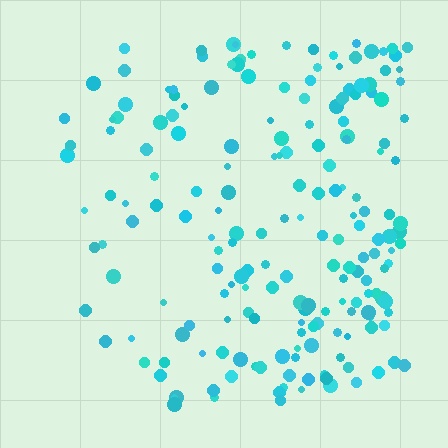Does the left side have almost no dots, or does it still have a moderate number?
Still a moderate number, just noticeably fewer than the right.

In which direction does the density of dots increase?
From left to right, with the right side densest.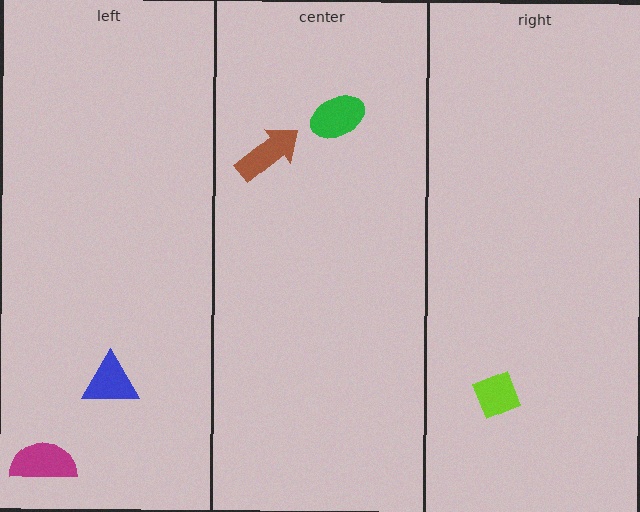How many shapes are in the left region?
2.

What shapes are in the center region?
The brown arrow, the green ellipse.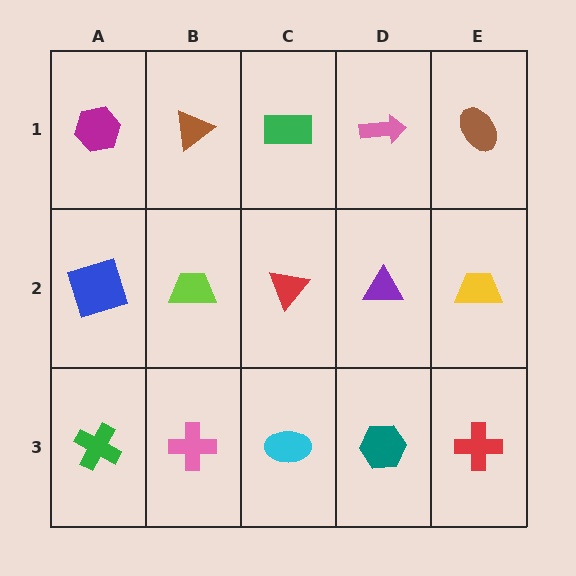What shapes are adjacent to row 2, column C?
A green rectangle (row 1, column C), a cyan ellipse (row 3, column C), a lime trapezoid (row 2, column B), a purple triangle (row 2, column D).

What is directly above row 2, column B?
A brown triangle.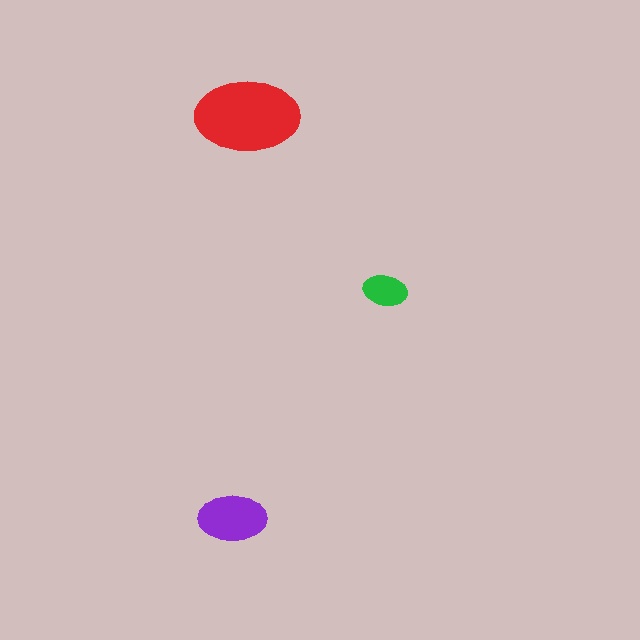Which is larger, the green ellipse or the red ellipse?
The red one.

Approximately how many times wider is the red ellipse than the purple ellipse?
About 1.5 times wider.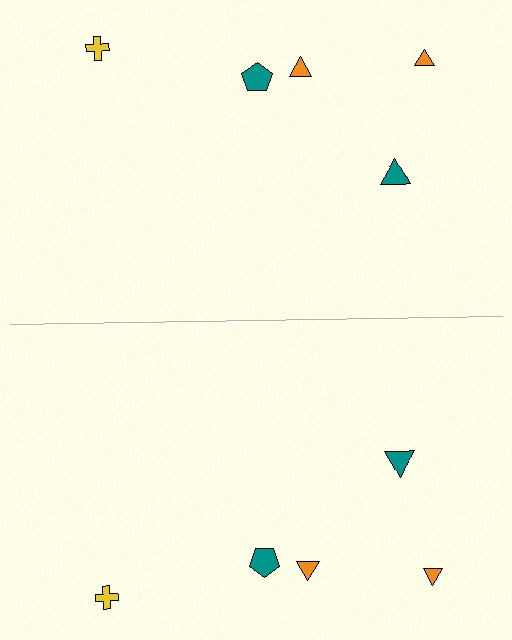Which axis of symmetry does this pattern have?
The pattern has a horizontal axis of symmetry running through the center of the image.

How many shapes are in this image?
There are 10 shapes in this image.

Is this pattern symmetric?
Yes, this pattern has bilateral (reflection) symmetry.